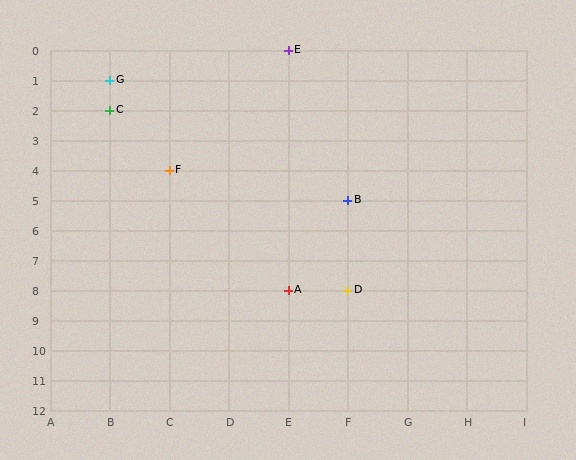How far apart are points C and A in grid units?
Points C and A are 3 columns and 6 rows apart (about 6.7 grid units diagonally).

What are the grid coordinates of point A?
Point A is at grid coordinates (E, 8).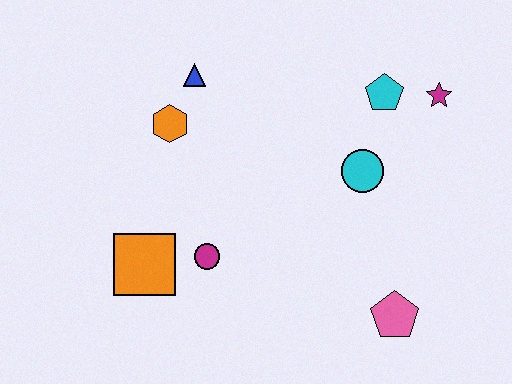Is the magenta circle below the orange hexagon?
Yes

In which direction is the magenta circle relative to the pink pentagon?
The magenta circle is to the left of the pink pentagon.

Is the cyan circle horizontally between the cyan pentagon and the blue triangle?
Yes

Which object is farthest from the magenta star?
The orange square is farthest from the magenta star.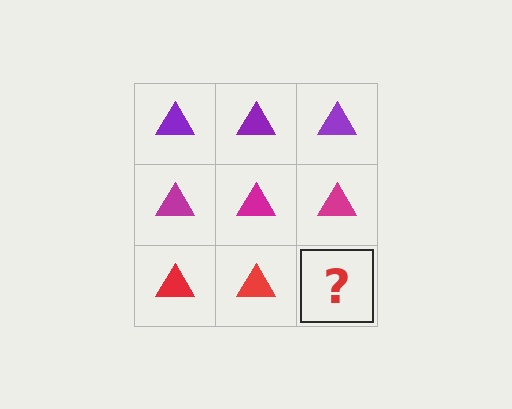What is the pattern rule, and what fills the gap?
The rule is that each row has a consistent color. The gap should be filled with a red triangle.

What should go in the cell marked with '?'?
The missing cell should contain a red triangle.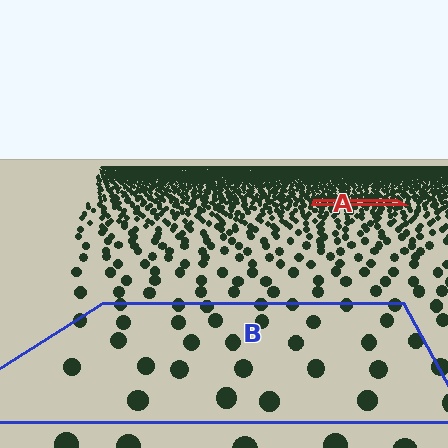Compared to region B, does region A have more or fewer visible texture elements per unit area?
Region A has more texture elements per unit area — they are packed more densely because it is farther away.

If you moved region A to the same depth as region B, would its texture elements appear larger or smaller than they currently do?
They would appear larger. At a closer depth, the same texture elements are projected at a bigger on-screen size.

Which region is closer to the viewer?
Region B is closer. The texture elements there are larger and more spread out.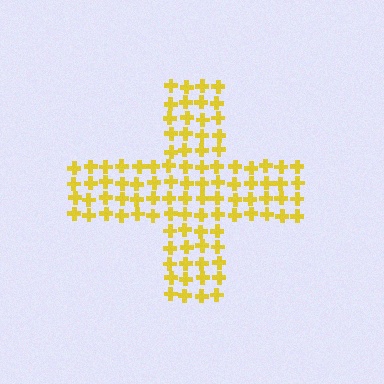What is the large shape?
The large shape is a cross.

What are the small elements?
The small elements are crosses.